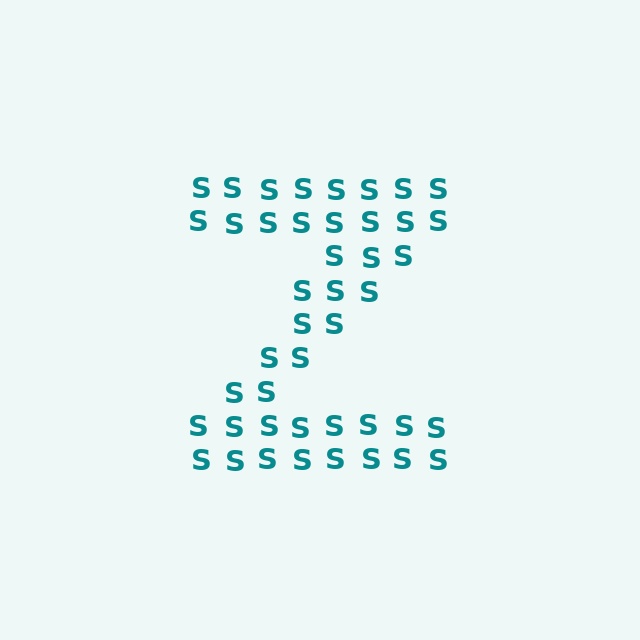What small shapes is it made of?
It is made of small letter S's.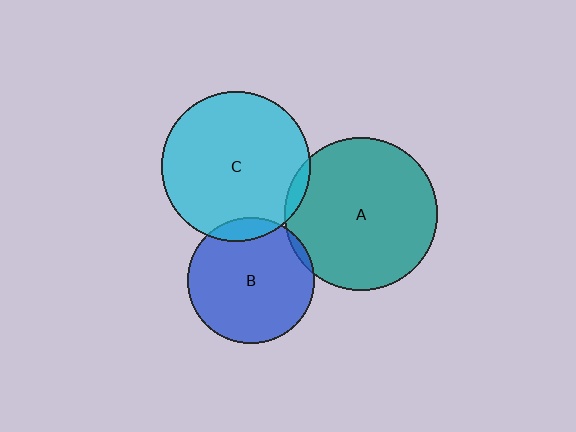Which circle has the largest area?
Circle A (teal).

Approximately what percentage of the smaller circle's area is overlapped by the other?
Approximately 5%.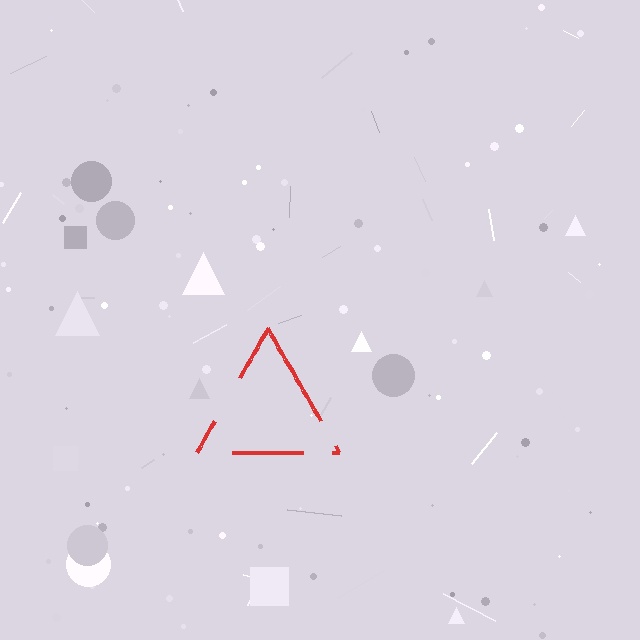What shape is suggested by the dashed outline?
The dashed outline suggests a triangle.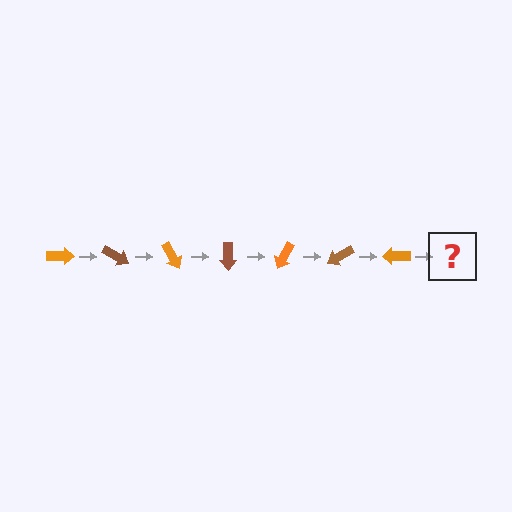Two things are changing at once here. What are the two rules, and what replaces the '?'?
The two rules are that it rotates 30 degrees each step and the color cycles through orange and brown. The '?' should be a brown arrow, rotated 210 degrees from the start.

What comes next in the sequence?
The next element should be a brown arrow, rotated 210 degrees from the start.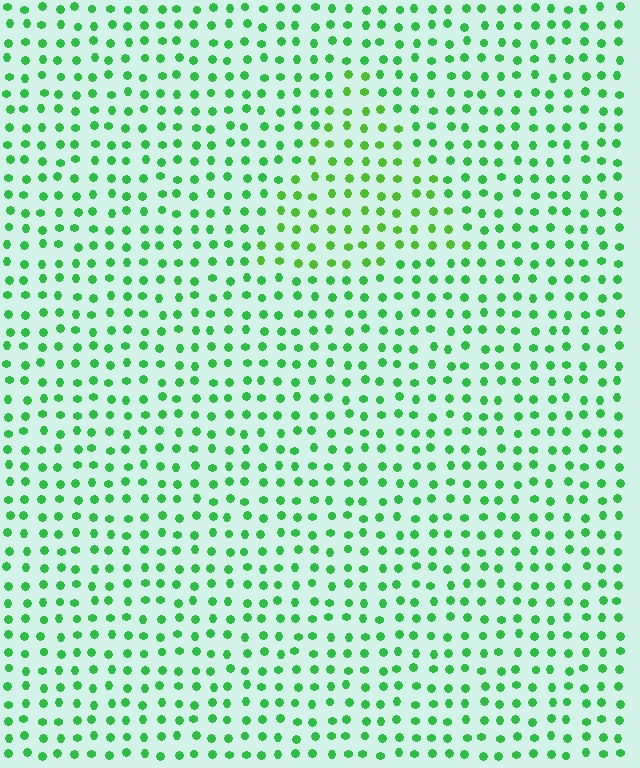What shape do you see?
I see a triangle.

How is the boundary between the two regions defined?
The boundary is defined purely by a slight shift in hue (about 24 degrees). Spacing, size, and orientation are identical on both sides.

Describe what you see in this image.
The image is filled with small green elements in a uniform arrangement. A triangle-shaped region is visible where the elements are tinted to a slightly different hue, forming a subtle color boundary.